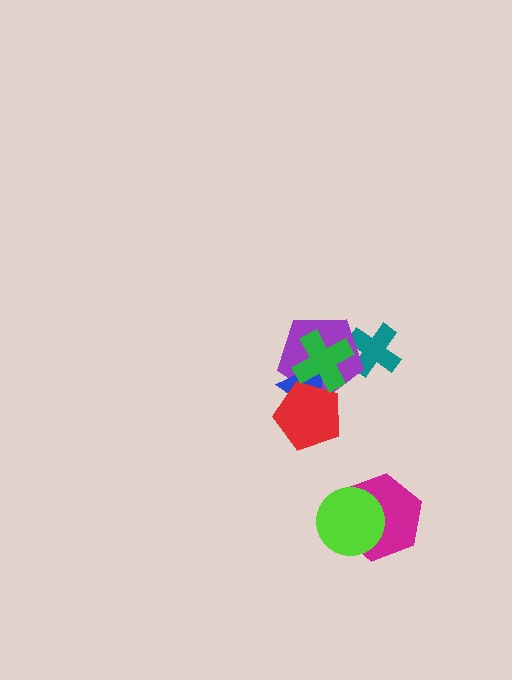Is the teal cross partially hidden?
Yes, it is partially covered by another shape.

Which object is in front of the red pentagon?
The green cross is in front of the red pentagon.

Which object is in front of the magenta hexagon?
The lime circle is in front of the magenta hexagon.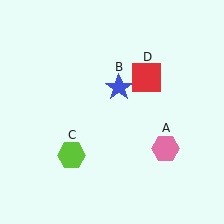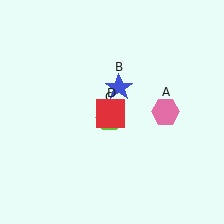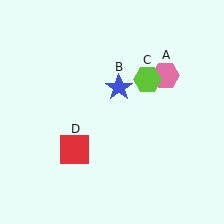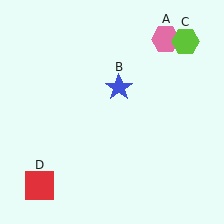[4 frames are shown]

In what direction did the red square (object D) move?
The red square (object D) moved down and to the left.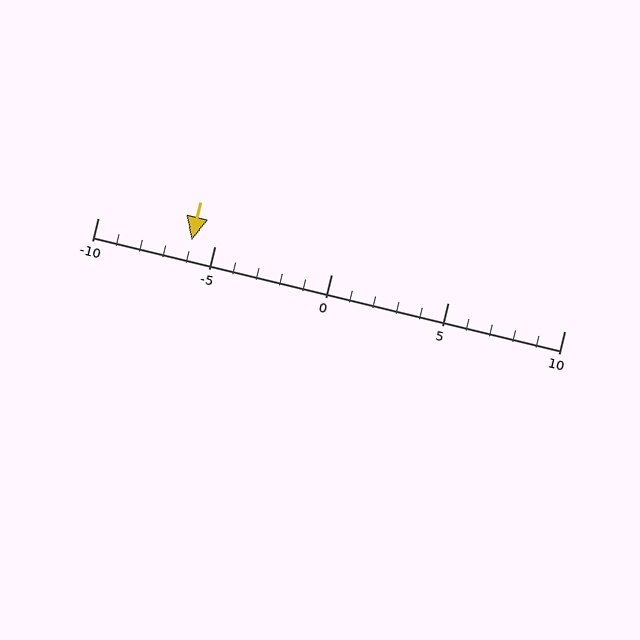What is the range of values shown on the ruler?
The ruler shows values from -10 to 10.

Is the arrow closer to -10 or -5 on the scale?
The arrow is closer to -5.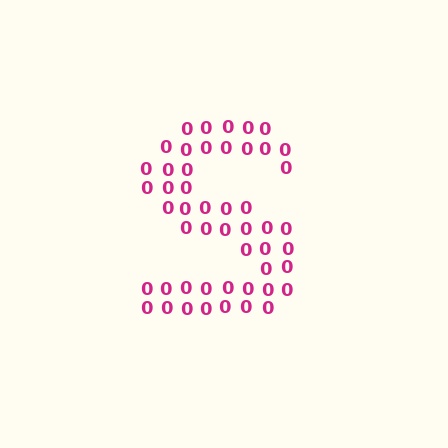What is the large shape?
The large shape is the letter S.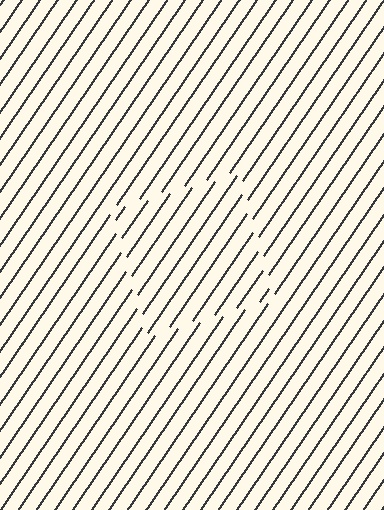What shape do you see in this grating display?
An illusory square. The interior of the shape contains the same grating, shifted by half a period — the contour is defined by the phase discontinuity where line-ends from the inner and outer gratings abut.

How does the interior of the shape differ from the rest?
The interior of the shape contains the same grating, shifted by half a period — the contour is defined by the phase discontinuity where line-ends from the inner and outer gratings abut.